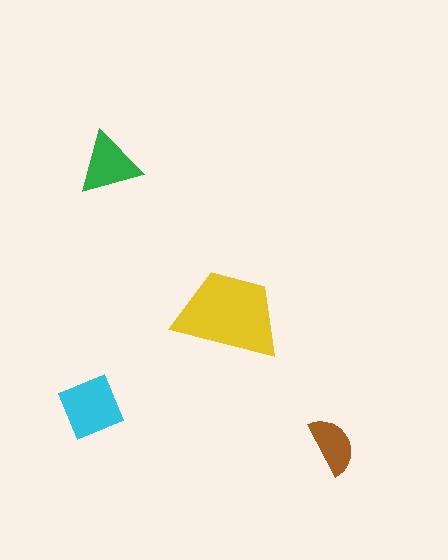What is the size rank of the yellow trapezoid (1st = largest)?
1st.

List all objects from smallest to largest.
The brown semicircle, the green triangle, the cyan square, the yellow trapezoid.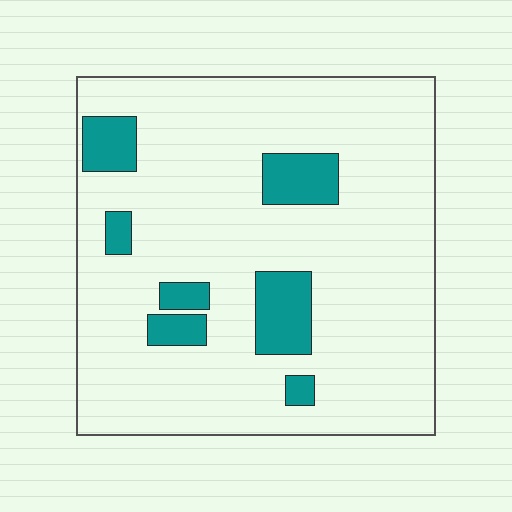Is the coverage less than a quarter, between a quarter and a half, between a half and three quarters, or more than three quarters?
Less than a quarter.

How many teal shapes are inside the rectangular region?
7.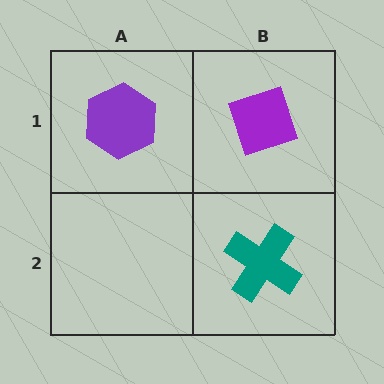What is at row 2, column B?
A teal cross.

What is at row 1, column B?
A purple diamond.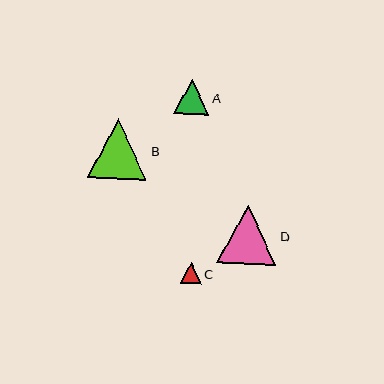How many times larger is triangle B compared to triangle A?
Triangle B is approximately 1.7 times the size of triangle A.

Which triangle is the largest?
Triangle B is the largest with a size of approximately 60 pixels.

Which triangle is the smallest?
Triangle C is the smallest with a size of approximately 21 pixels.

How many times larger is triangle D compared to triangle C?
Triangle D is approximately 2.8 times the size of triangle C.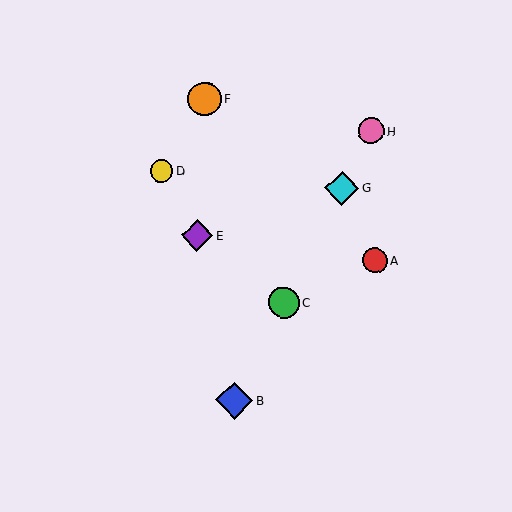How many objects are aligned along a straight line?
4 objects (B, C, G, H) are aligned along a straight line.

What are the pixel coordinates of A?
Object A is at (375, 260).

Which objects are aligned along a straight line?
Objects B, C, G, H are aligned along a straight line.